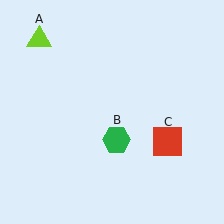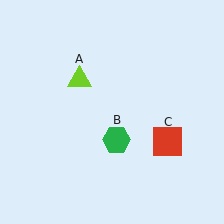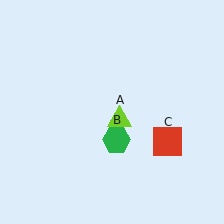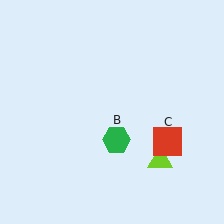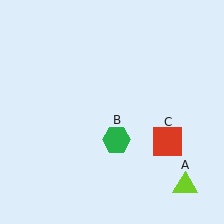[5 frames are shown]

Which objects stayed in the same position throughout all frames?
Green hexagon (object B) and red square (object C) remained stationary.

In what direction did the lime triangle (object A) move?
The lime triangle (object A) moved down and to the right.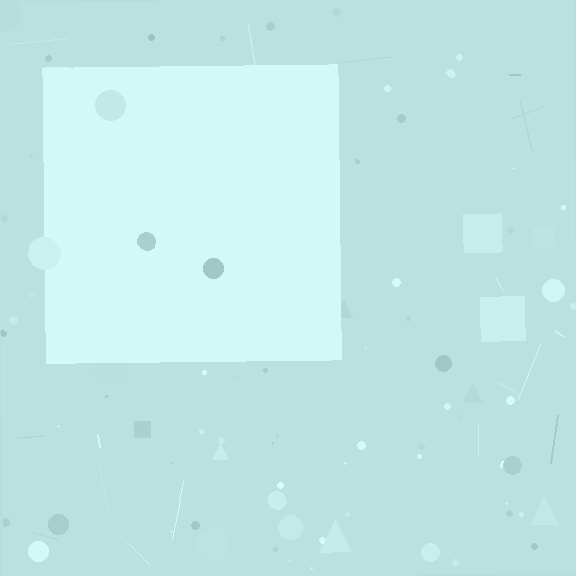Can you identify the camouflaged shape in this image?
The camouflaged shape is a square.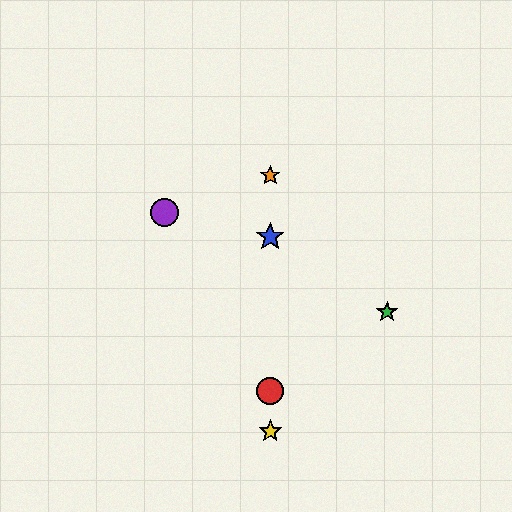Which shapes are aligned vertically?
The red circle, the blue star, the yellow star, the orange star are aligned vertically.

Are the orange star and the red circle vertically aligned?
Yes, both are at x≈270.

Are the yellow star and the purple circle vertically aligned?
No, the yellow star is at x≈270 and the purple circle is at x≈164.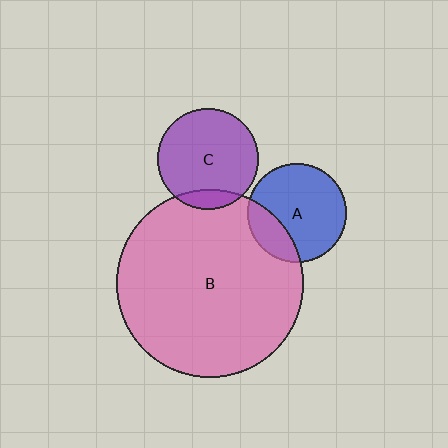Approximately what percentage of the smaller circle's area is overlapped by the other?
Approximately 25%.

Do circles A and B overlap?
Yes.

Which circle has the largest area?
Circle B (pink).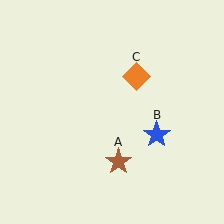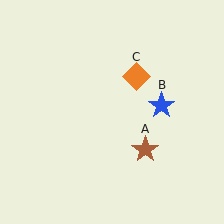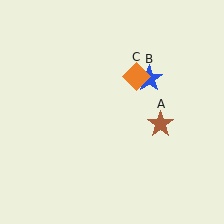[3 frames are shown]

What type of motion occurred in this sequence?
The brown star (object A), blue star (object B) rotated counterclockwise around the center of the scene.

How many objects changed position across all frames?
2 objects changed position: brown star (object A), blue star (object B).